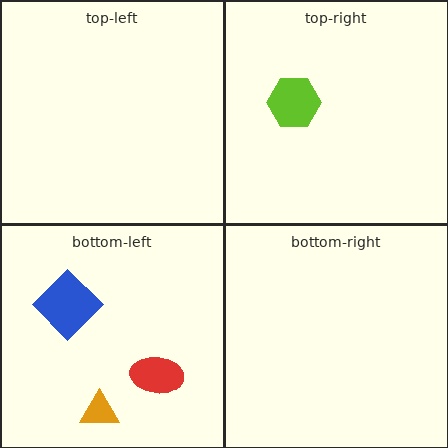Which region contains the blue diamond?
The bottom-left region.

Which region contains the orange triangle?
The bottom-left region.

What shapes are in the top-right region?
The lime hexagon.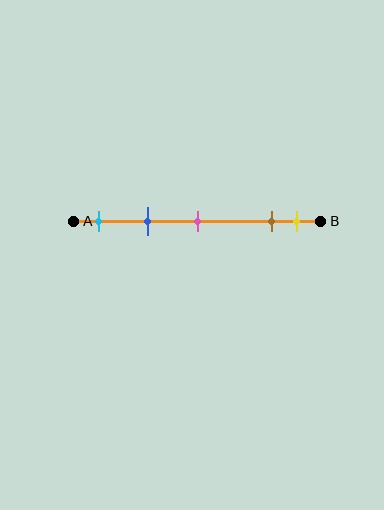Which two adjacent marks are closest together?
The brown and yellow marks are the closest adjacent pair.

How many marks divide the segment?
There are 5 marks dividing the segment.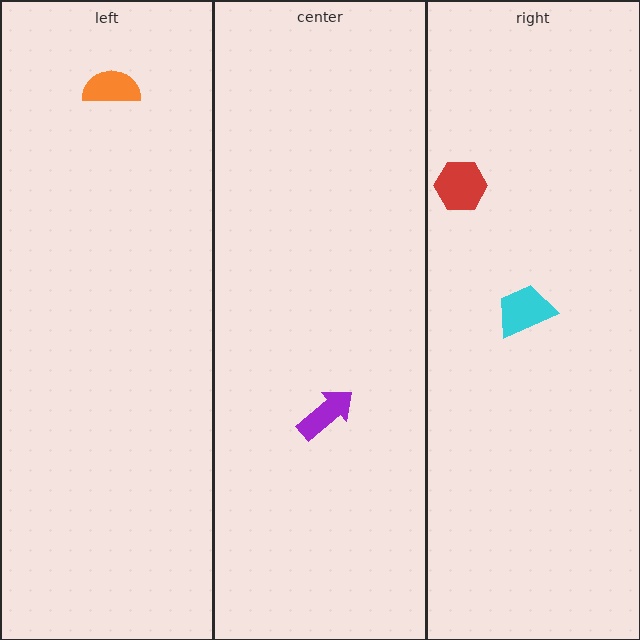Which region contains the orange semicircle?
The left region.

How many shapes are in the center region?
1.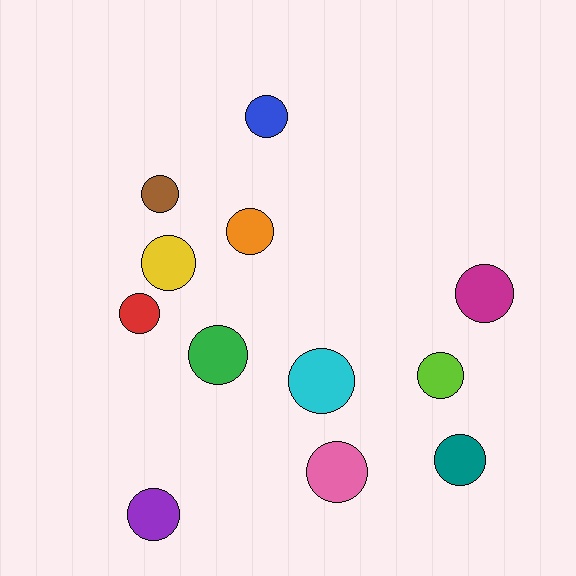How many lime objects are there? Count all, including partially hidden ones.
There is 1 lime object.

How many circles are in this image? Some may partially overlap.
There are 12 circles.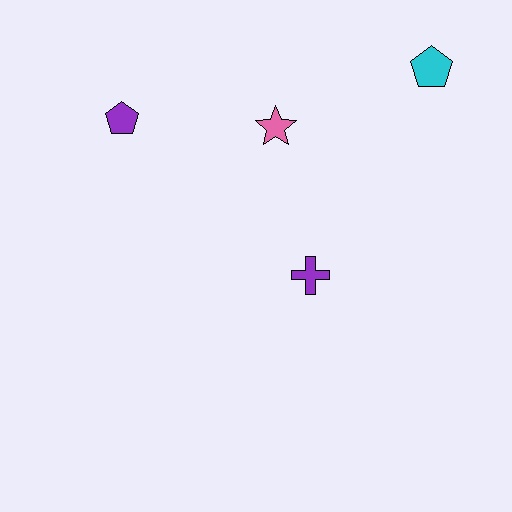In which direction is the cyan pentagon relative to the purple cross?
The cyan pentagon is above the purple cross.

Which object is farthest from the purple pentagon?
The cyan pentagon is farthest from the purple pentagon.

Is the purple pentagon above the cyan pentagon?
No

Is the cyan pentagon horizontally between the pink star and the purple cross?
No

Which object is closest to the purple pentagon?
The pink star is closest to the purple pentagon.